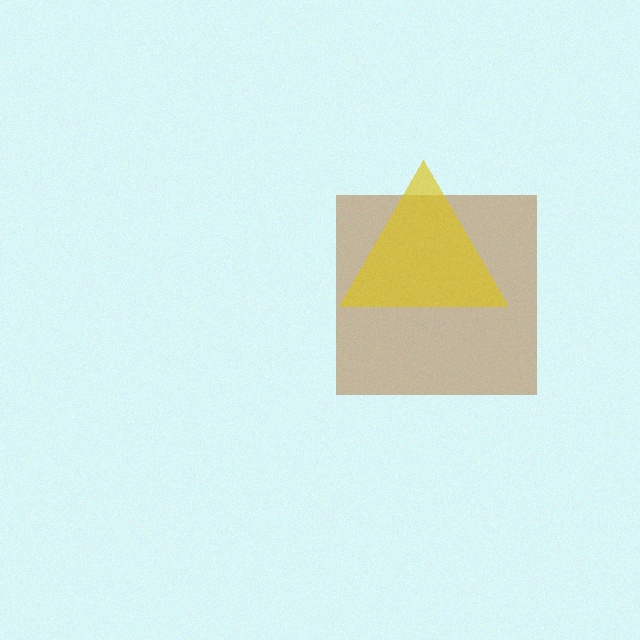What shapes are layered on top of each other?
The layered shapes are: a brown square, a yellow triangle.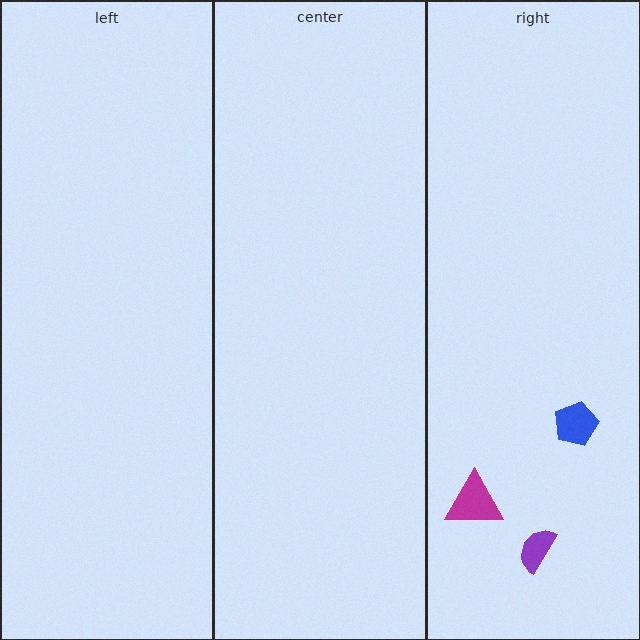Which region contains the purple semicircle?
The right region.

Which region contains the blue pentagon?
The right region.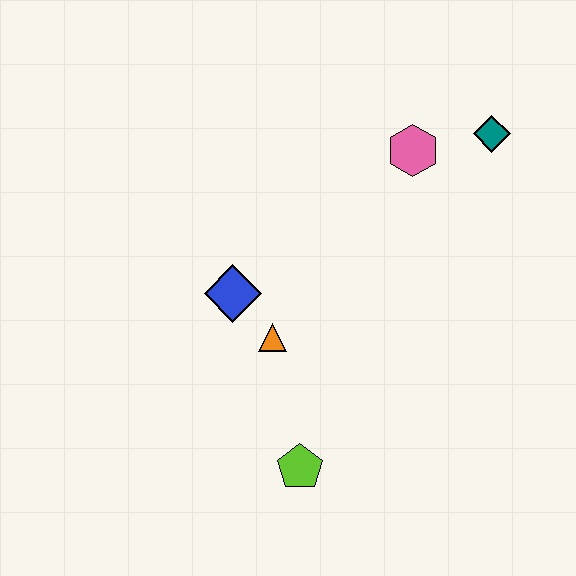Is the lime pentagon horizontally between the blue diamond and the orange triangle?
No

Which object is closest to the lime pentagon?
The orange triangle is closest to the lime pentagon.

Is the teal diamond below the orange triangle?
No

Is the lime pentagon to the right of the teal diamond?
No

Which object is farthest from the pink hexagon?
The lime pentagon is farthest from the pink hexagon.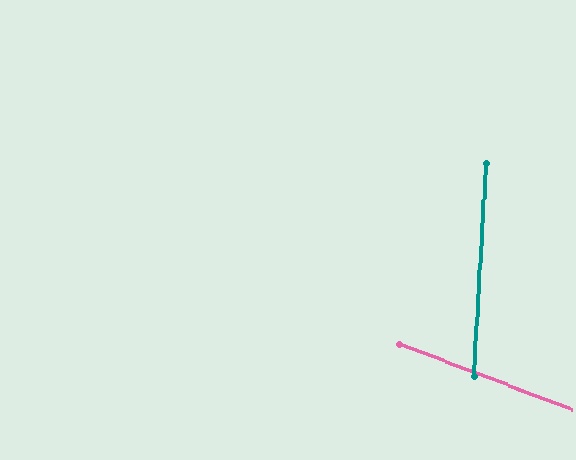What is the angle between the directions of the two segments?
Approximately 72 degrees.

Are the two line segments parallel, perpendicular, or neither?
Neither parallel nor perpendicular — they differ by about 72°.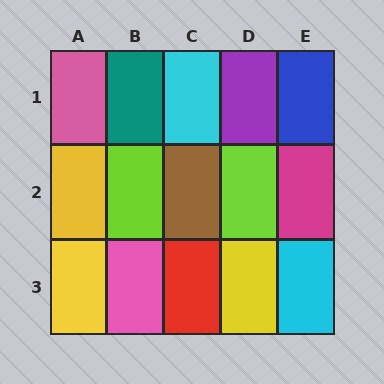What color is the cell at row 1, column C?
Cyan.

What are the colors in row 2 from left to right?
Yellow, lime, brown, lime, magenta.